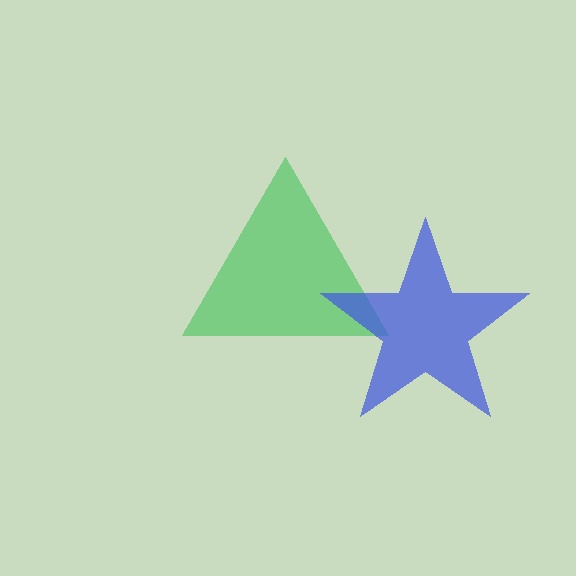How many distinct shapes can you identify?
There are 2 distinct shapes: a green triangle, a blue star.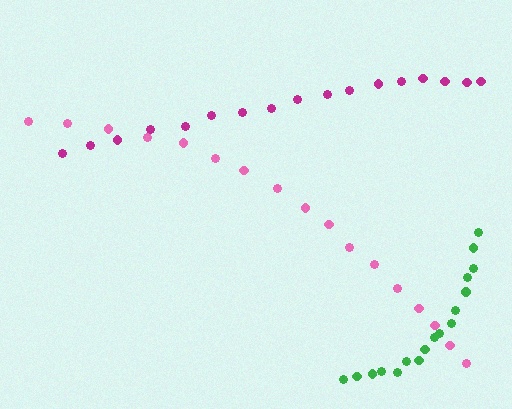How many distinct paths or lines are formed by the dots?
There are 3 distinct paths.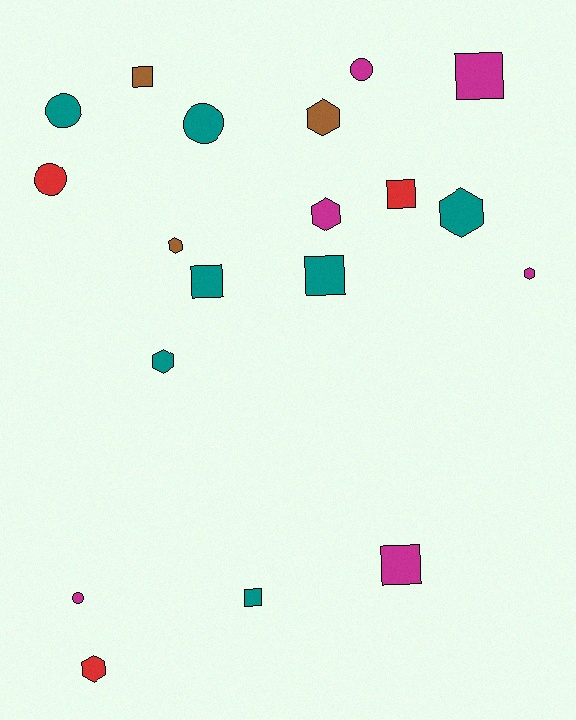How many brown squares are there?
There is 1 brown square.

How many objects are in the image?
There are 19 objects.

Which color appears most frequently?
Teal, with 7 objects.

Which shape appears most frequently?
Square, with 7 objects.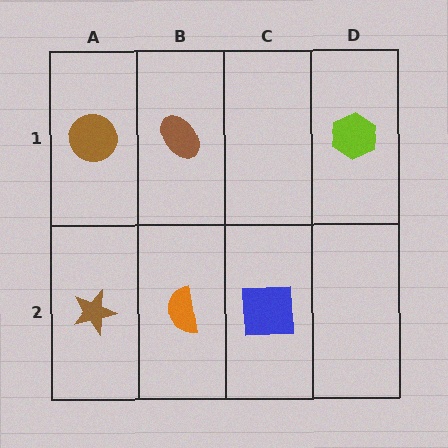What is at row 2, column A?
A brown star.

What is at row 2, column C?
A blue square.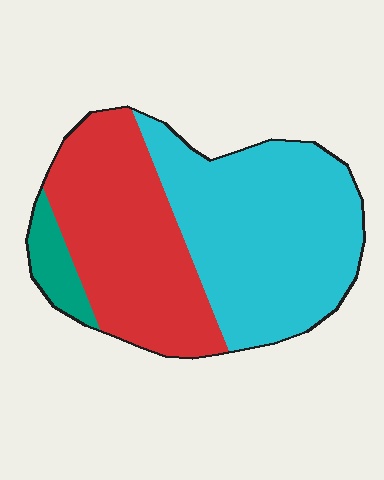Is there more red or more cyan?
Cyan.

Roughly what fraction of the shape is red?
Red takes up about two fifths (2/5) of the shape.